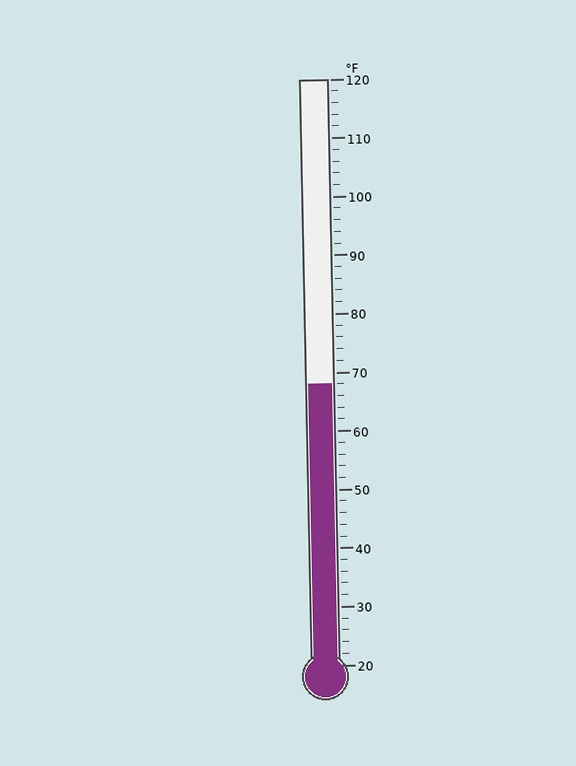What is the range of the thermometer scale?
The thermometer scale ranges from 20°F to 120°F.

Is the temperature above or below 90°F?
The temperature is below 90°F.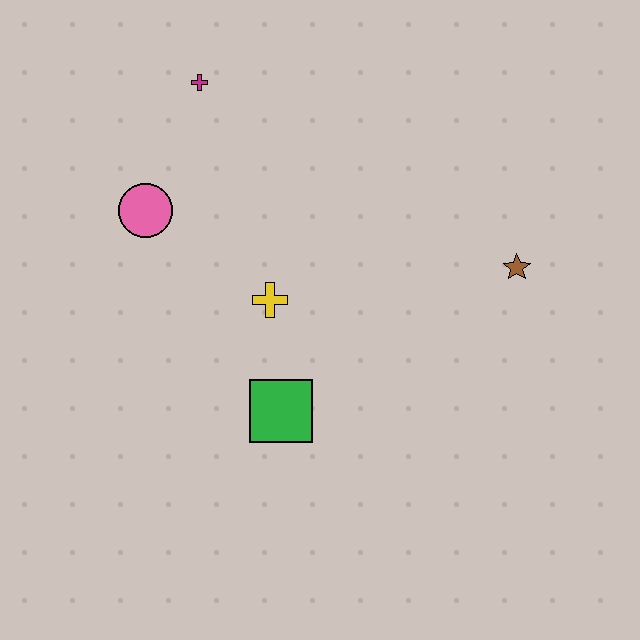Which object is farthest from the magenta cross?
The brown star is farthest from the magenta cross.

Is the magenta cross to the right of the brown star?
No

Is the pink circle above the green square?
Yes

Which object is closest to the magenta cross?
The pink circle is closest to the magenta cross.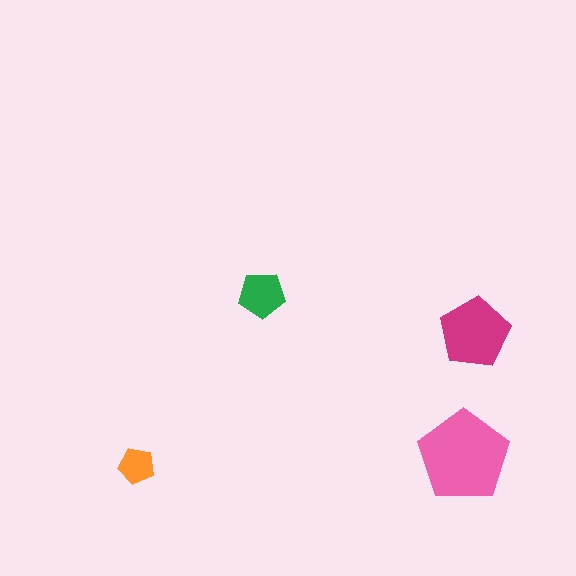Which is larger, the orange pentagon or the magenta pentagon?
The magenta one.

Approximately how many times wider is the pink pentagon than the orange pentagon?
About 2.5 times wider.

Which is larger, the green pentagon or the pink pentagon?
The pink one.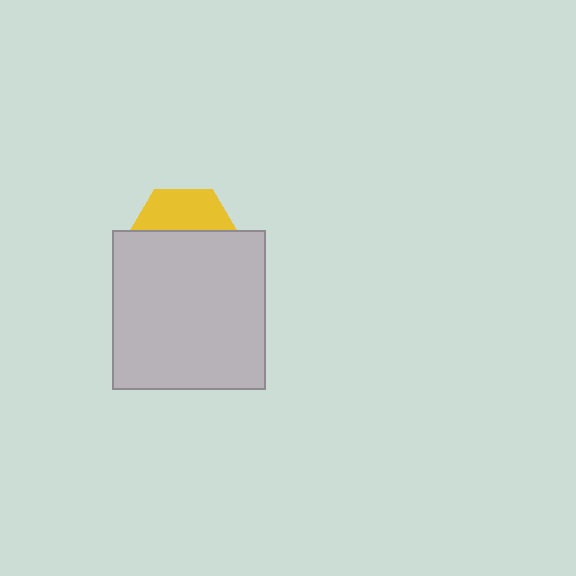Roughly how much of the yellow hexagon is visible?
A small part of it is visible (roughly 36%).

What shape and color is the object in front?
The object in front is a light gray rectangle.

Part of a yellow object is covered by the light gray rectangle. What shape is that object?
It is a hexagon.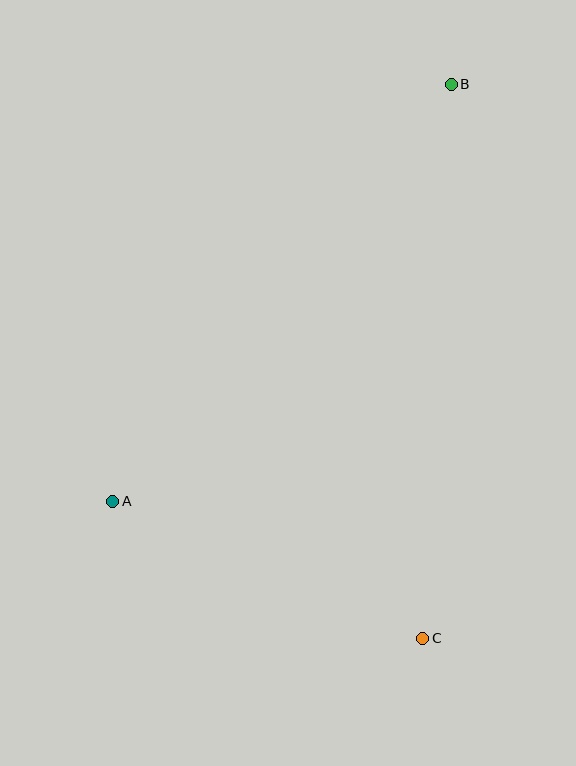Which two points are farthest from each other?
Points B and C are farthest from each other.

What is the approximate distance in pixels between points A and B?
The distance between A and B is approximately 537 pixels.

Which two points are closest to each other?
Points A and C are closest to each other.